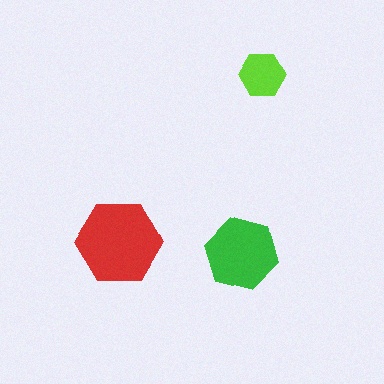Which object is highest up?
The lime hexagon is topmost.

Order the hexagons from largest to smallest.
the red one, the green one, the lime one.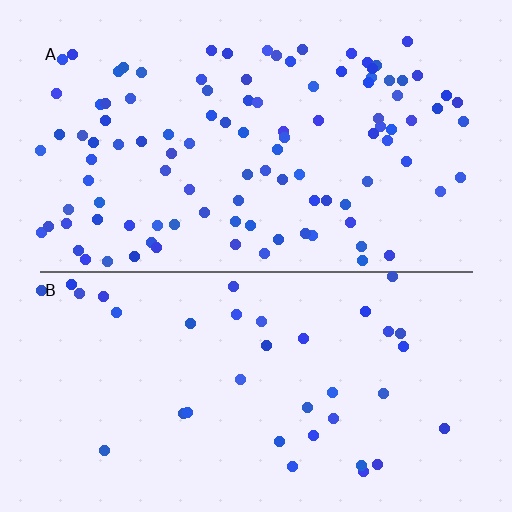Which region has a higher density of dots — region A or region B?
A (the top).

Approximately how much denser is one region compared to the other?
Approximately 2.9× — region A over region B.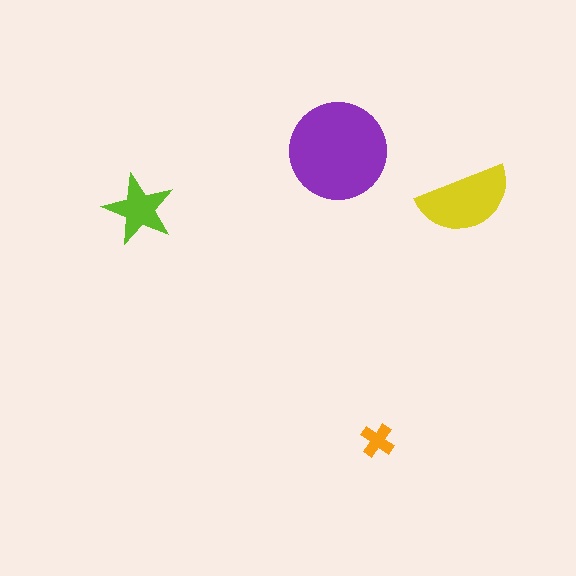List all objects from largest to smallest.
The purple circle, the yellow semicircle, the lime star, the orange cross.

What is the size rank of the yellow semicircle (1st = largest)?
2nd.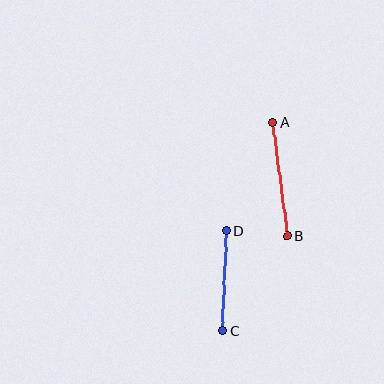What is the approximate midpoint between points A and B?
The midpoint is at approximately (280, 180) pixels.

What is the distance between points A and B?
The distance is approximately 115 pixels.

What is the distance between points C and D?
The distance is approximately 100 pixels.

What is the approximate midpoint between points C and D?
The midpoint is at approximately (225, 281) pixels.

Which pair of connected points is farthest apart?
Points A and B are farthest apart.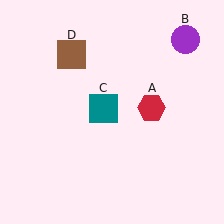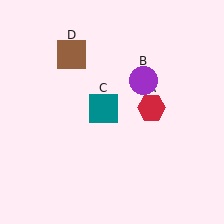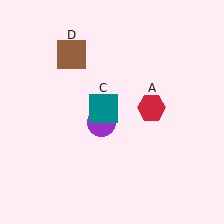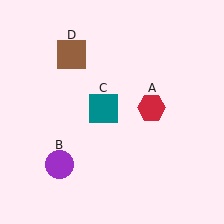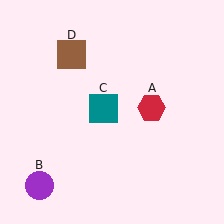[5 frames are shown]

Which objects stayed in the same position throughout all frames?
Red hexagon (object A) and teal square (object C) and brown square (object D) remained stationary.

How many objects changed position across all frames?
1 object changed position: purple circle (object B).